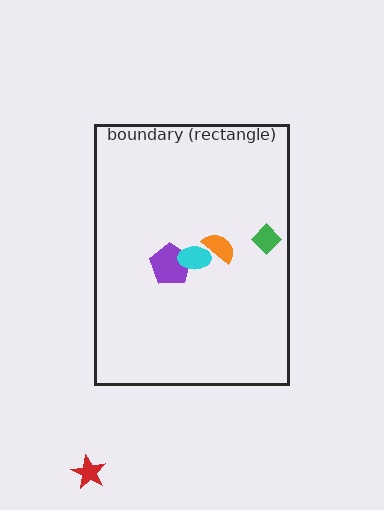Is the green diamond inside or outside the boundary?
Inside.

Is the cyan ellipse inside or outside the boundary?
Inside.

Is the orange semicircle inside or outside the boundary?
Inside.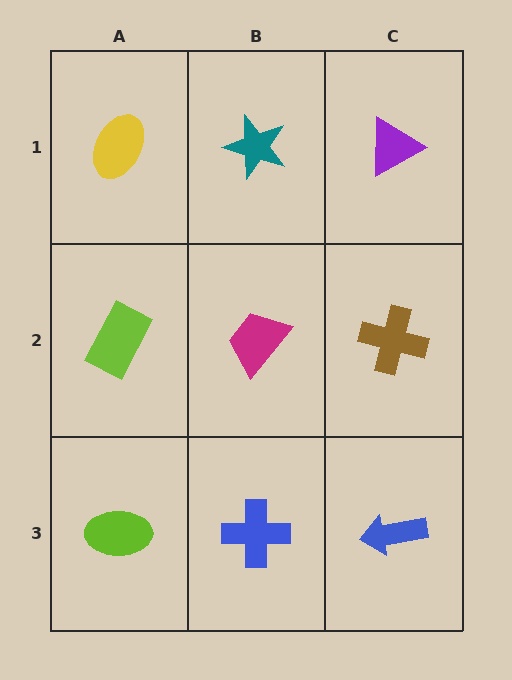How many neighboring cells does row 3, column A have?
2.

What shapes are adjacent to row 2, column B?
A teal star (row 1, column B), a blue cross (row 3, column B), a lime rectangle (row 2, column A), a brown cross (row 2, column C).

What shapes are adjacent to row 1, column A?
A lime rectangle (row 2, column A), a teal star (row 1, column B).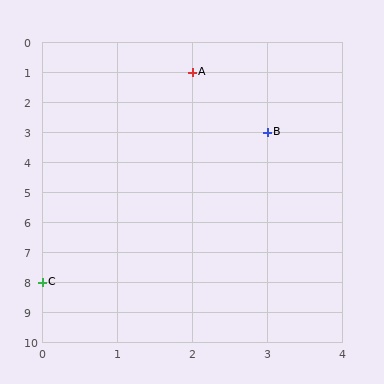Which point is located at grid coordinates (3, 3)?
Point B is at (3, 3).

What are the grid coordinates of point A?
Point A is at grid coordinates (2, 1).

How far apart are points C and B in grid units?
Points C and B are 3 columns and 5 rows apart (about 5.8 grid units diagonally).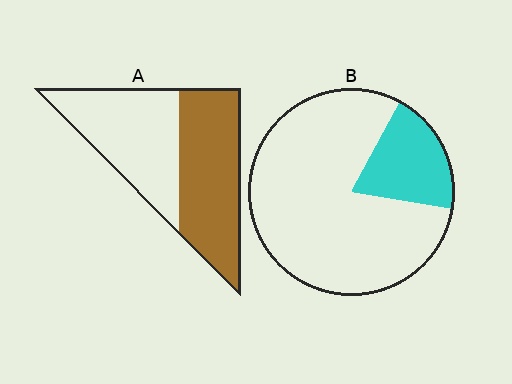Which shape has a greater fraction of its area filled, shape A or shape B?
Shape A.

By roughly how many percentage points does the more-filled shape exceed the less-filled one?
By roughly 30 percentage points (A over B).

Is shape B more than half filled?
No.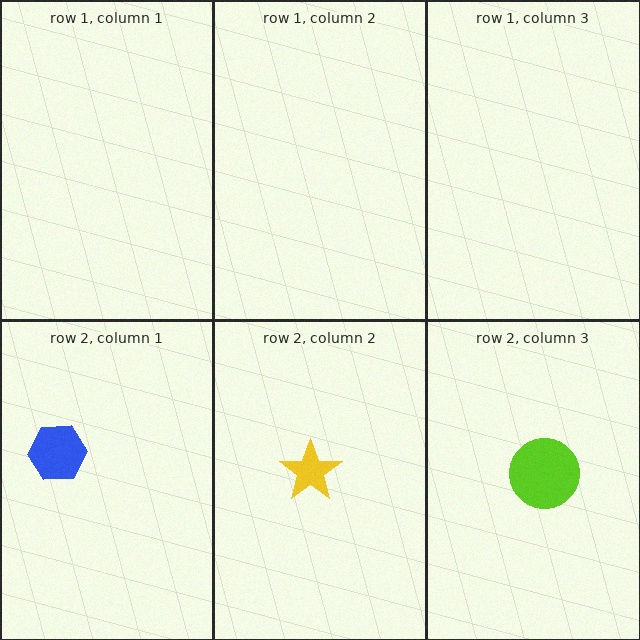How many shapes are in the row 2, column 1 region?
1.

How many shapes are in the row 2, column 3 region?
1.